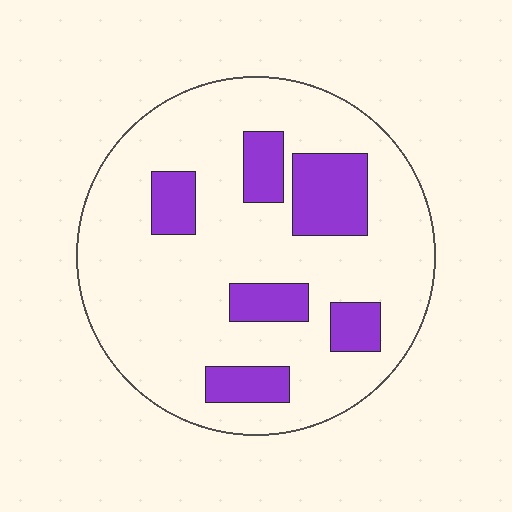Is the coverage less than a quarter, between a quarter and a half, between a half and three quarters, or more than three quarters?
Less than a quarter.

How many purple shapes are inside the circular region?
6.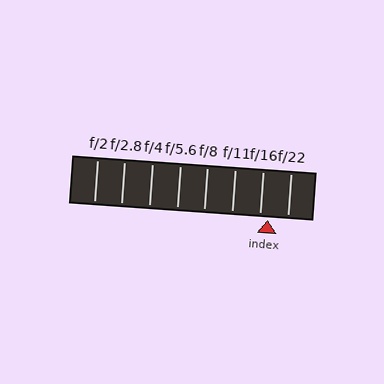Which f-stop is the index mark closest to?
The index mark is closest to f/16.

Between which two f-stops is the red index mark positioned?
The index mark is between f/16 and f/22.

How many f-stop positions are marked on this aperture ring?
There are 8 f-stop positions marked.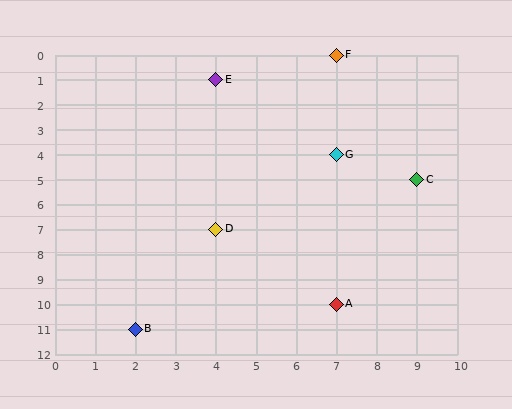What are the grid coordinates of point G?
Point G is at grid coordinates (7, 4).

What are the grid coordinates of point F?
Point F is at grid coordinates (7, 0).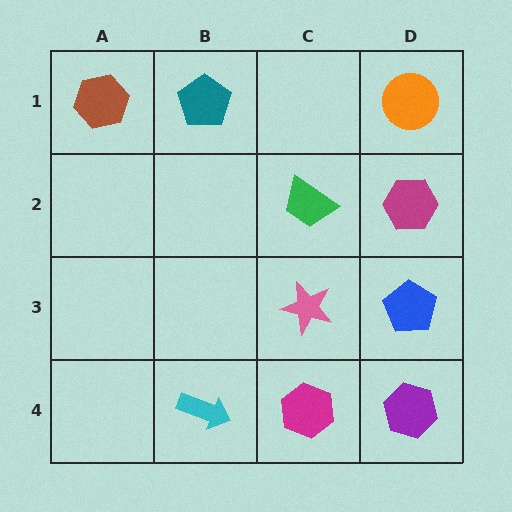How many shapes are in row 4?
3 shapes.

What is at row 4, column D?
A purple hexagon.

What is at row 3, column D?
A blue pentagon.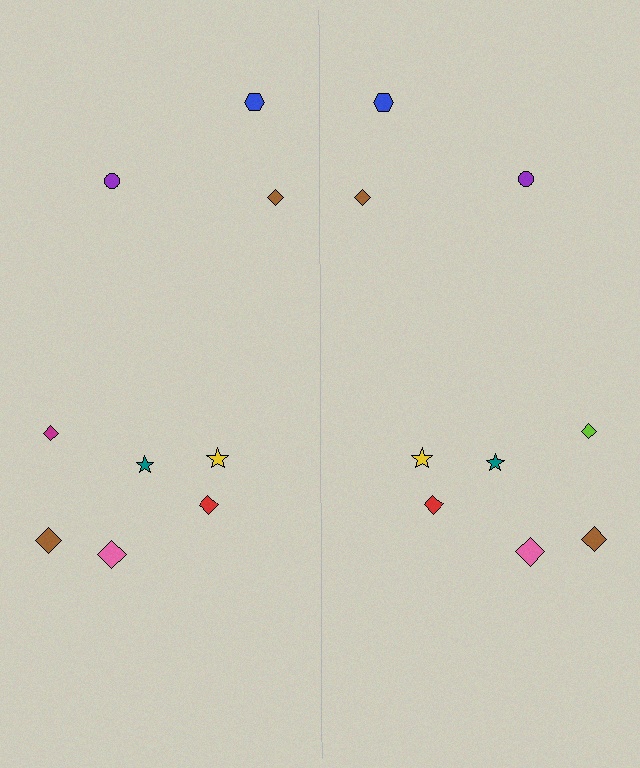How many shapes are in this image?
There are 18 shapes in this image.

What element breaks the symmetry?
The lime diamond on the right side breaks the symmetry — its mirror counterpart is magenta.